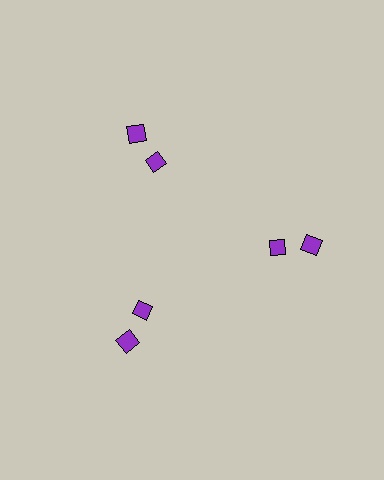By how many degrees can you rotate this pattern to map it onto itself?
The pattern maps onto itself every 120 degrees of rotation.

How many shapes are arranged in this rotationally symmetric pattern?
There are 6 shapes, arranged in 3 groups of 2.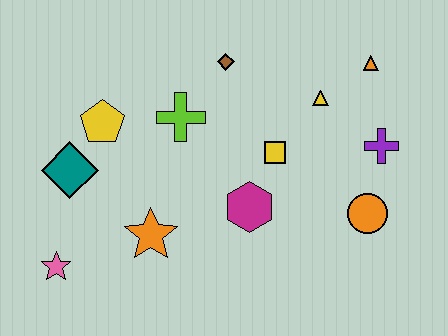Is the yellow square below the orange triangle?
Yes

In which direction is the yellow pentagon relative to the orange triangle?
The yellow pentagon is to the left of the orange triangle.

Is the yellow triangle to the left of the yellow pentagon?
No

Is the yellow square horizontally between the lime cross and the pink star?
No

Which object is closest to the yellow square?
The magenta hexagon is closest to the yellow square.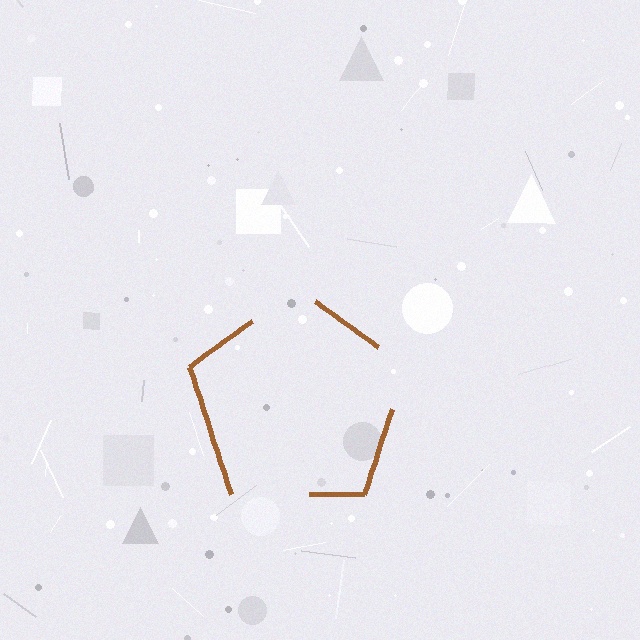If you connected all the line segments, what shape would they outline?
They would outline a pentagon.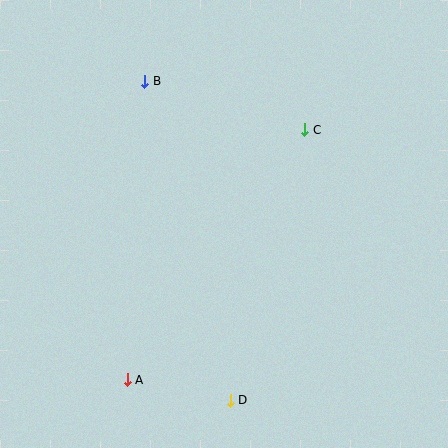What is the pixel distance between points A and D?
The distance between A and D is 105 pixels.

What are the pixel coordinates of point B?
Point B is at (145, 81).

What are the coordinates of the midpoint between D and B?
The midpoint between D and B is at (188, 241).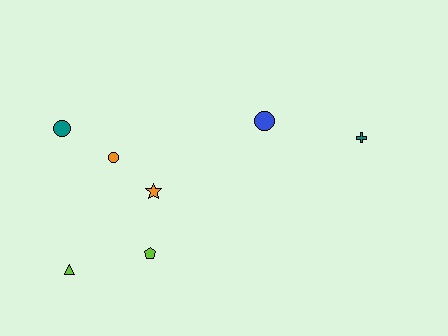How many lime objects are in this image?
There are 2 lime objects.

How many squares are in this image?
There are no squares.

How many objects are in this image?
There are 7 objects.